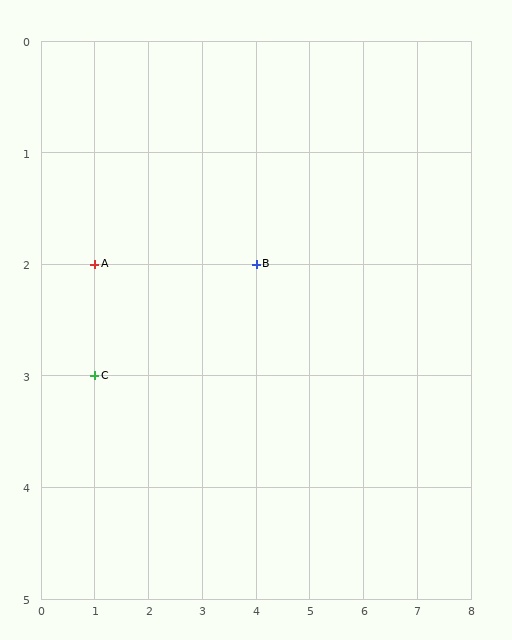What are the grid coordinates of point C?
Point C is at grid coordinates (1, 3).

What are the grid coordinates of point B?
Point B is at grid coordinates (4, 2).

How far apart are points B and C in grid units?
Points B and C are 3 columns and 1 row apart (about 3.2 grid units diagonally).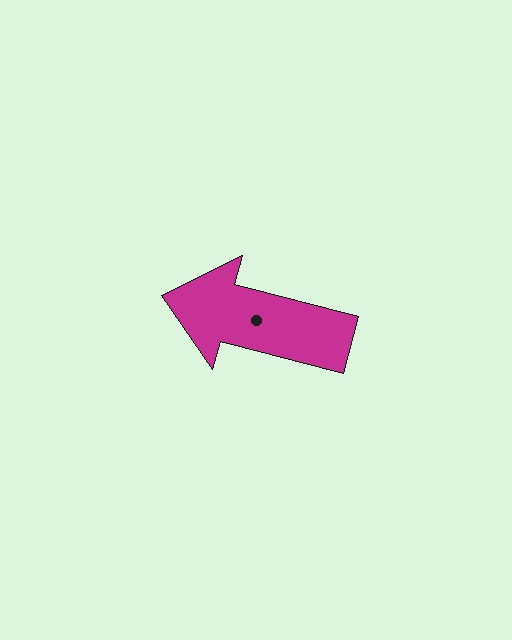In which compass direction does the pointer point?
West.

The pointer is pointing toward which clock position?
Roughly 9 o'clock.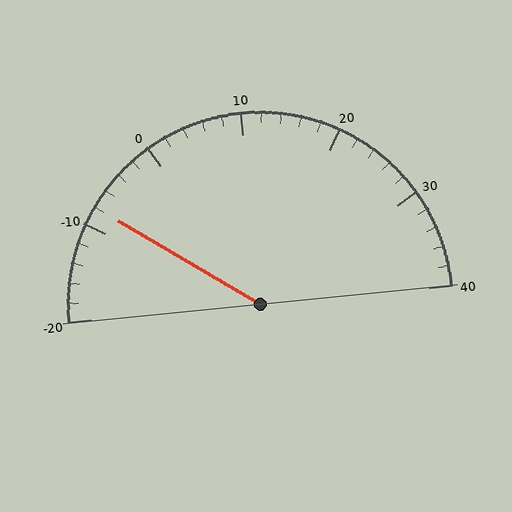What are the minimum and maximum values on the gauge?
The gauge ranges from -20 to 40.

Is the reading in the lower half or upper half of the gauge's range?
The reading is in the lower half of the range (-20 to 40).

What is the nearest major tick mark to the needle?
The nearest major tick mark is -10.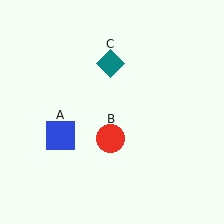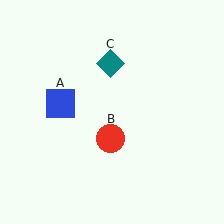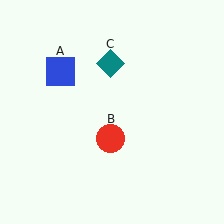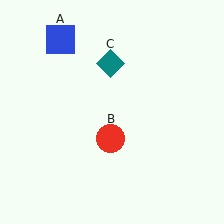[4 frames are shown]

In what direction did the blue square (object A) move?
The blue square (object A) moved up.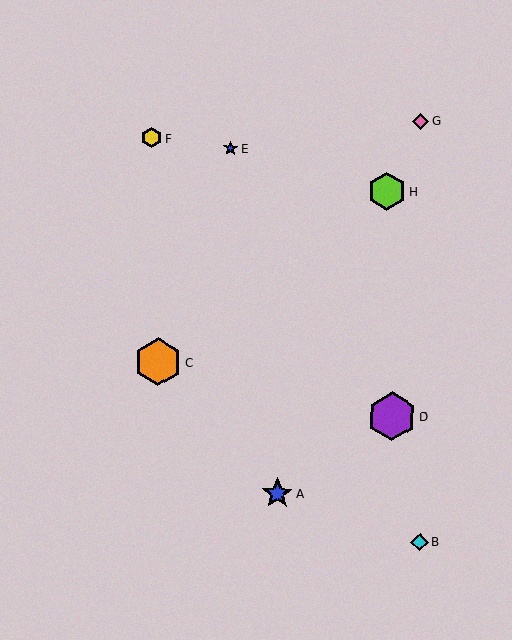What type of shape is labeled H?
Shape H is a lime hexagon.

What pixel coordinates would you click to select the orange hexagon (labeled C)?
Click at (158, 362) to select the orange hexagon C.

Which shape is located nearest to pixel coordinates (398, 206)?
The lime hexagon (labeled H) at (387, 191) is nearest to that location.